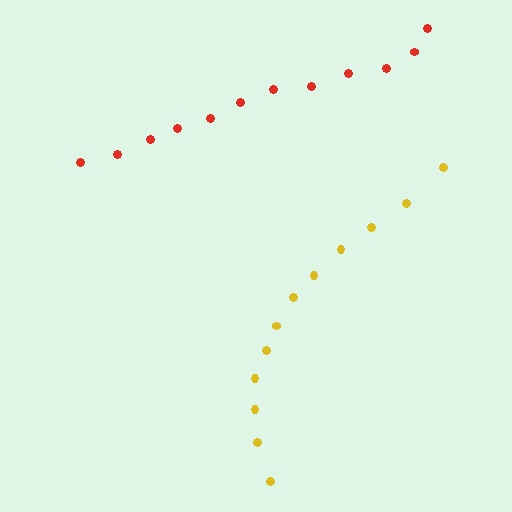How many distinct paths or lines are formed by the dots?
There are 2 distinct paths.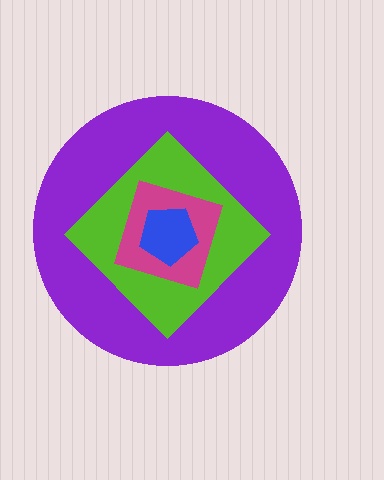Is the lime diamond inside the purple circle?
Yes.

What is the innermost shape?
The blue pentagon.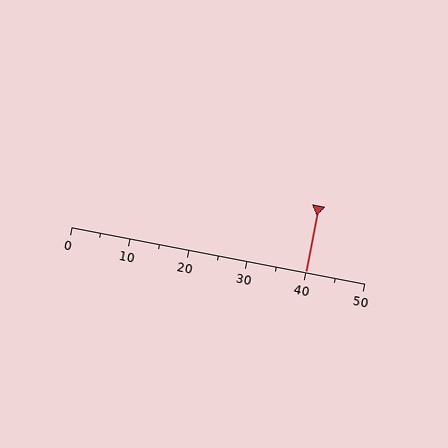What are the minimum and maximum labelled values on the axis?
The axis runs from 0 to 50.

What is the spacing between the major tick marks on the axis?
The major ticks are spaced 10 apart.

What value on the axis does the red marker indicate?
The marker indicates approximately 40.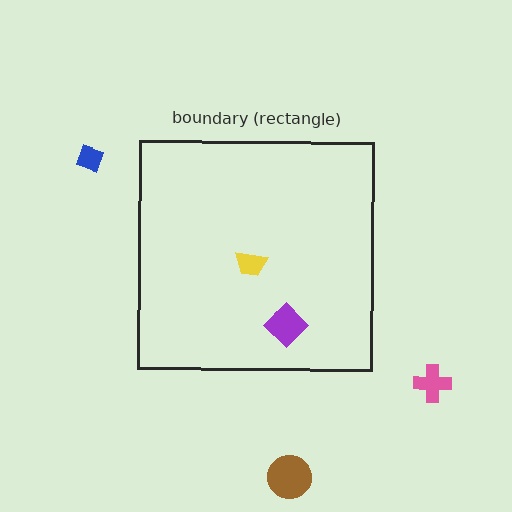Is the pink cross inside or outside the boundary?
Outside.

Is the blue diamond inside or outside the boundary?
Outside.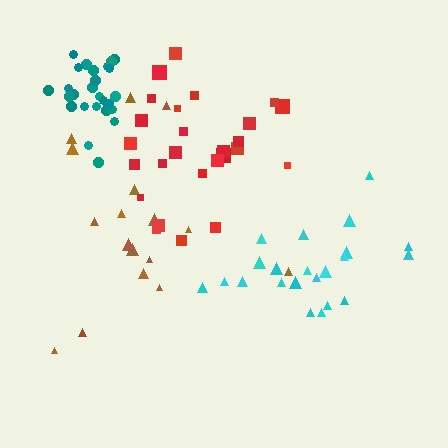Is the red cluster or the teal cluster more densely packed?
Teal.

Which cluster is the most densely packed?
Teal.